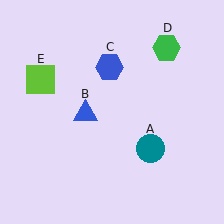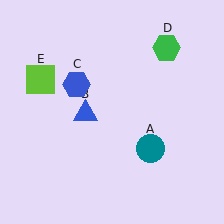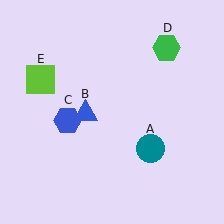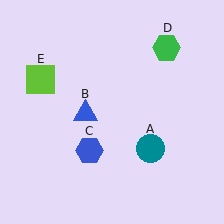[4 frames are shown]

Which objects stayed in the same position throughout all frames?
Teal circle (object A) and blue triangle (object B) and green hexagon (object D) and lime square (object E) remained stationary.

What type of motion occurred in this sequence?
The blue hexagon (object C) rotated counterclockwise around the center of the scene.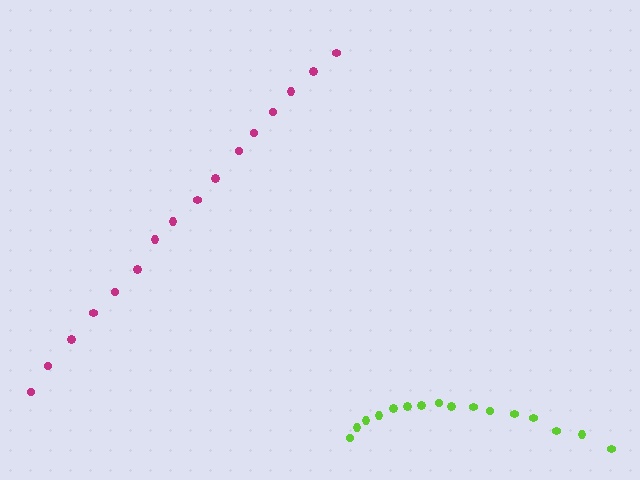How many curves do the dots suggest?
There are 2 distinct paths.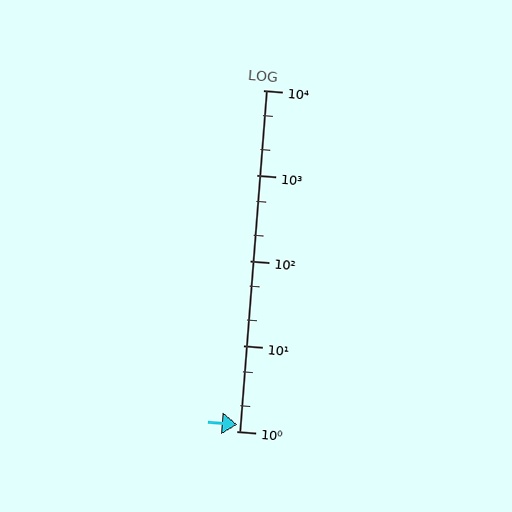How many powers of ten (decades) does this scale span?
The scale spans 4 decades, from 1 to 10000.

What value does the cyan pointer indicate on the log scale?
The pointer indicates approximately 1.2.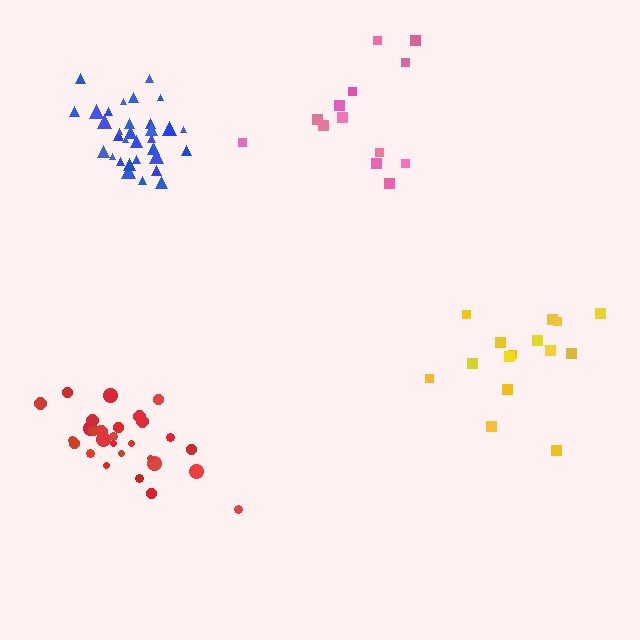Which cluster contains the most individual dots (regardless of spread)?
Blue (33).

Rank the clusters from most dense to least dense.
blue, red, yellow, pink.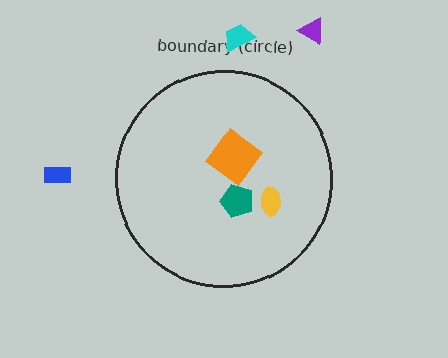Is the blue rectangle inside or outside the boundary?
Outside.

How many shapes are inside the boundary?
3 inside, 3 outside.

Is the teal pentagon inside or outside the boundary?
Inside.